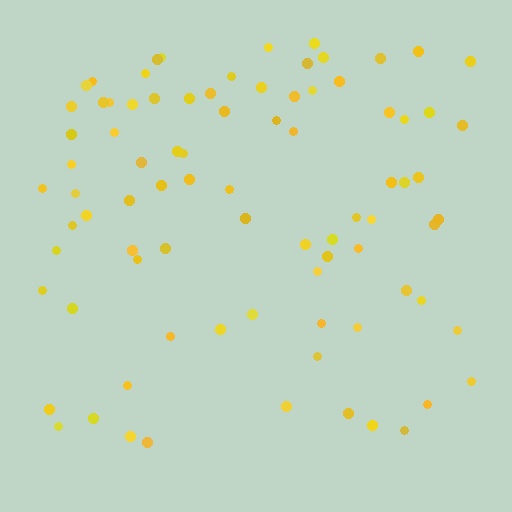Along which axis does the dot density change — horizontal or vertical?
Vertical.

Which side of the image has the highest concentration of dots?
The top.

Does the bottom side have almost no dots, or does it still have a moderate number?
Still a moderate number, just noticeably fewer than the top.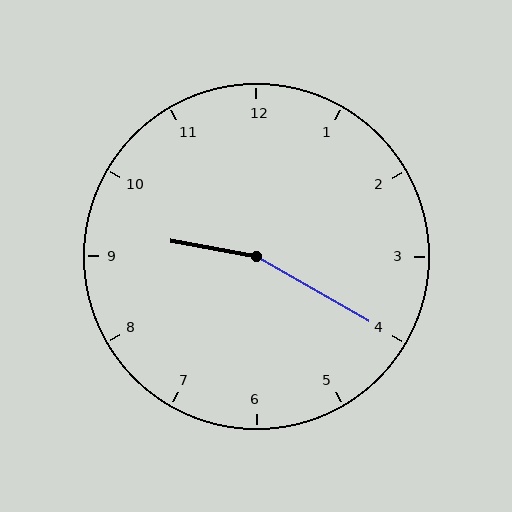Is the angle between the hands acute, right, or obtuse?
It is obtuse.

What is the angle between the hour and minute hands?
Approximately 160 degrees.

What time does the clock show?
9:20.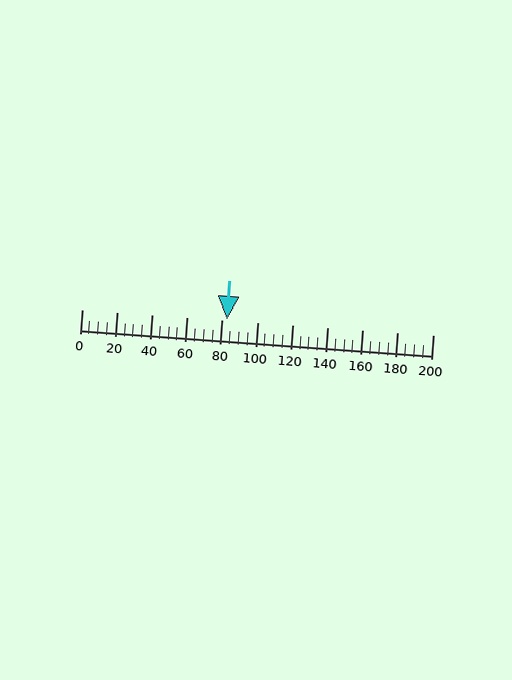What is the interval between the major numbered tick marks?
The major tick marks are spaced 20 units apart.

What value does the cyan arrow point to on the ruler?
The cyan arrow points to approximately 83.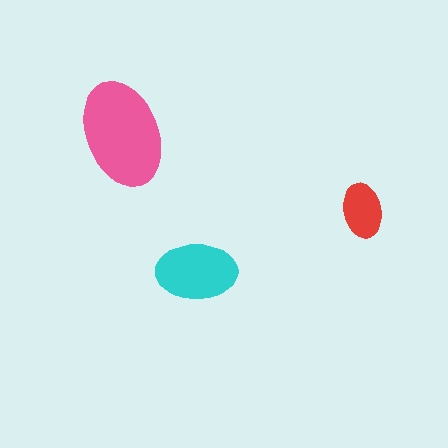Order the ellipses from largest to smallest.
the pink one, the cyan one, the red one.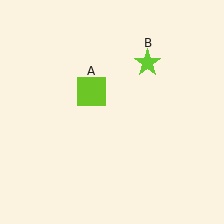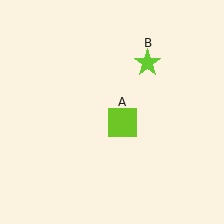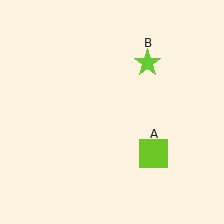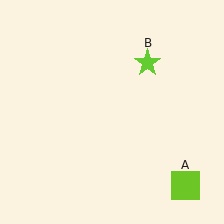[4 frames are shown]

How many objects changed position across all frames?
1 object changed position: lime square (object A).